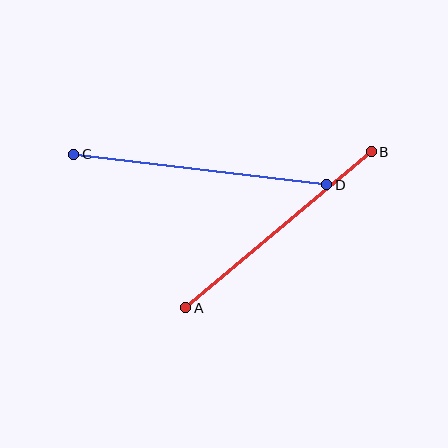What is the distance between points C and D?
The distance is approximately 255 pixels.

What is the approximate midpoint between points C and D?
The midpoint is at approximately (200, 170) pixels.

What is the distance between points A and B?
The distance is approximately 242 pixels.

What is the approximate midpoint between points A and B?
The midpoint is at approximately (279, 230) pixels.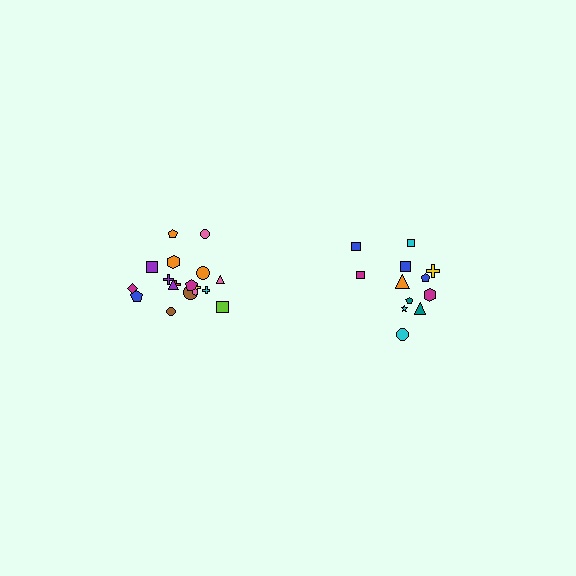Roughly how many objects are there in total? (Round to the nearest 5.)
Roughly 30 objects in total.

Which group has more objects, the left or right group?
The left group.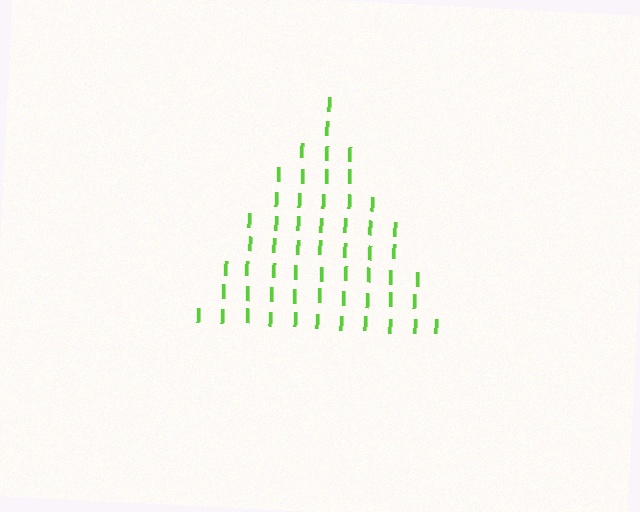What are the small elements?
The small elements are letter I's.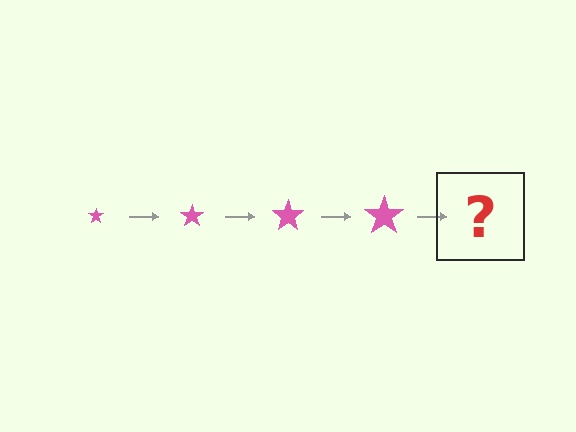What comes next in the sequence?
The next element should be a pink star, larger than the previous one.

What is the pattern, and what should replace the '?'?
The pattern is that the star gets progressively larger each step. The '?' should be a pink star, larger than the previous one.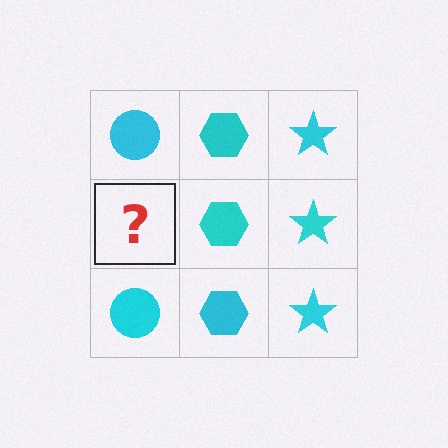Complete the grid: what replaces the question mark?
The question mark should be replaced with a cyan circle.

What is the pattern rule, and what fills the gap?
The rule is that each column has a consistent shape. The gap should be filled with a cyan circle.